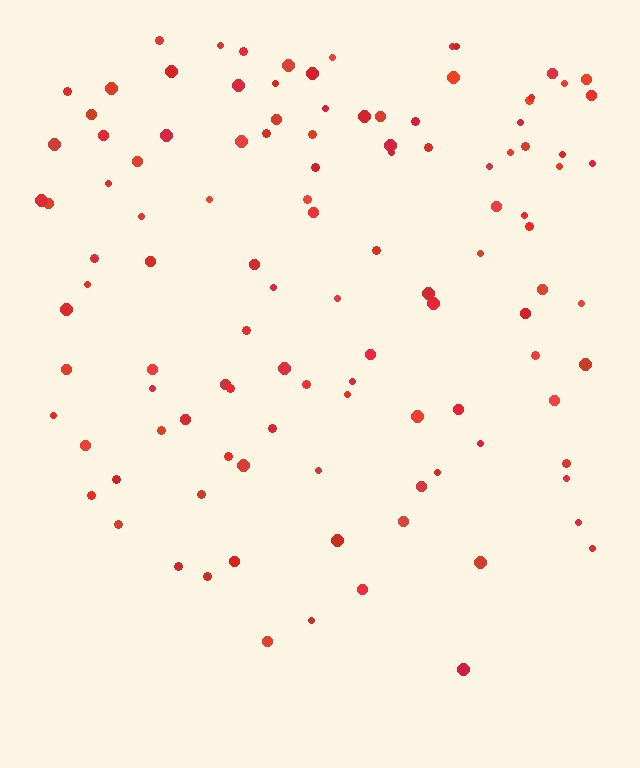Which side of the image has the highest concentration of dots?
The top.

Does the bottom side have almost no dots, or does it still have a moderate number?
Still a moderate number, just noticeably fewer than the top.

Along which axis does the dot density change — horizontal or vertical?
Vertical.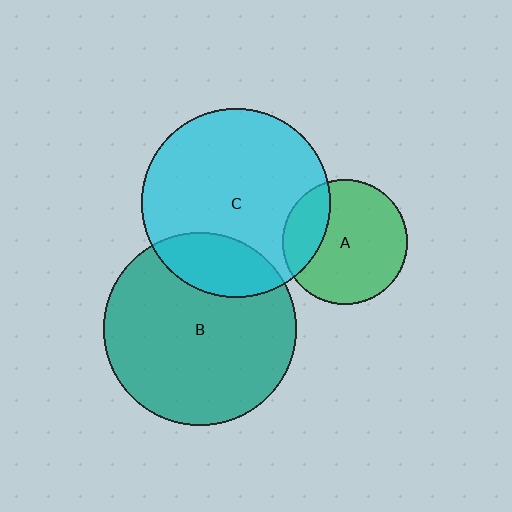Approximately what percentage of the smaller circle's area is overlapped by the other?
Approximately 20%.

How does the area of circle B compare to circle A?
Approximately 2.4 times.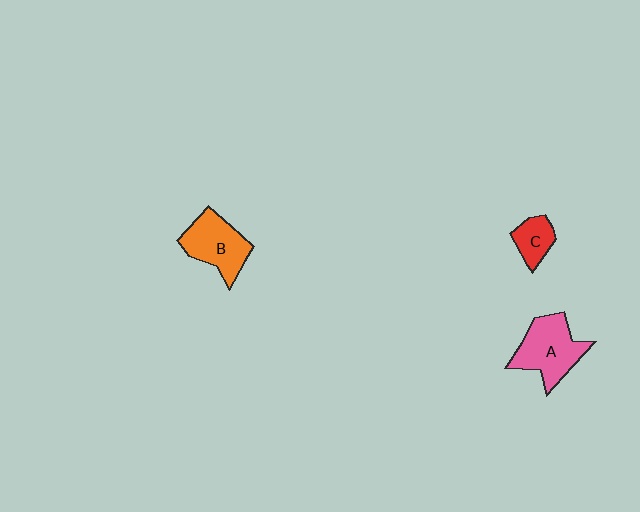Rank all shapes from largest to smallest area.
From largest to smallest: A (pink), B (orange), C (red).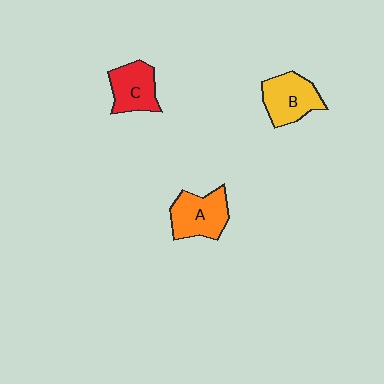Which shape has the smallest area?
Shape C (red).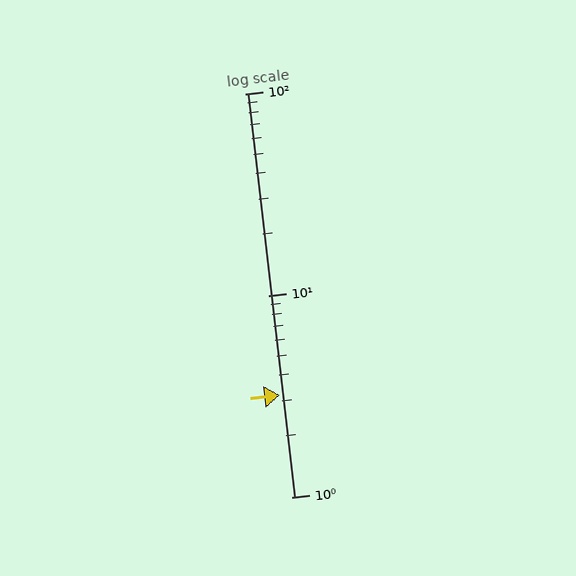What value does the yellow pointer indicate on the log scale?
The pointer indicates approximately 3.2.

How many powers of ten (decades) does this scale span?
The scale spans 2 decades, from 1 to 100.